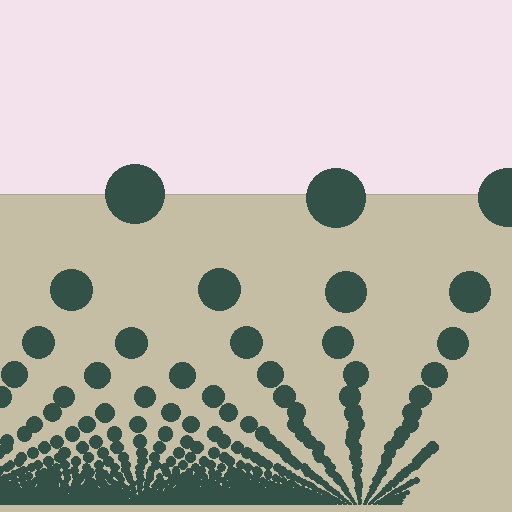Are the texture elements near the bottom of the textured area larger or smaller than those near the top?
Smaller. The gradient is inverted — elements near the bottom are smaller and denser.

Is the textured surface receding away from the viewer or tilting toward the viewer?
The surface appears to tilt toward the viewer. Texture elements get larger and sparser toward the top.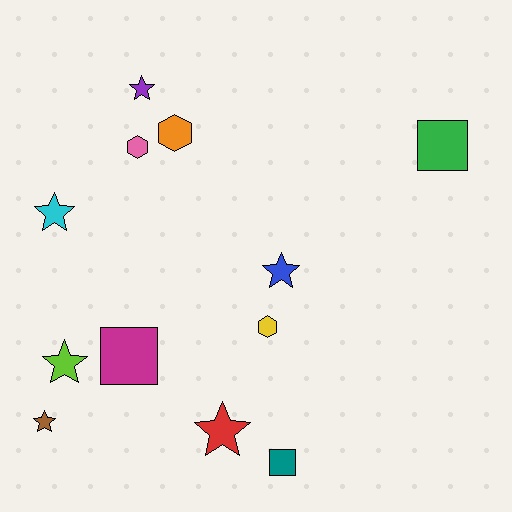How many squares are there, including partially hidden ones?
There are 3 squares.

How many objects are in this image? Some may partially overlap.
There are 12 objects.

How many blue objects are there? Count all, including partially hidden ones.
There is 1 blue object.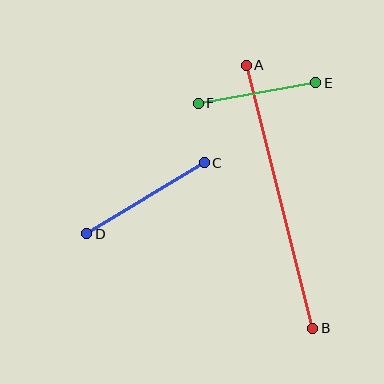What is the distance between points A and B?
The distance is approximately 271 pixels.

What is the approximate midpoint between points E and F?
The midpoint is at approximately (257, 93) pixels.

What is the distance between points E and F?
The distance is approximately 120 pixels.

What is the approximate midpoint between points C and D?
The midpoint is at approximately (145, 198) pixels.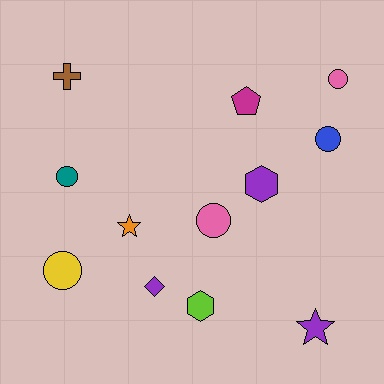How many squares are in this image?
There are no squares.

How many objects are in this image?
There are 12 objects.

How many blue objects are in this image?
There is 1 blue object.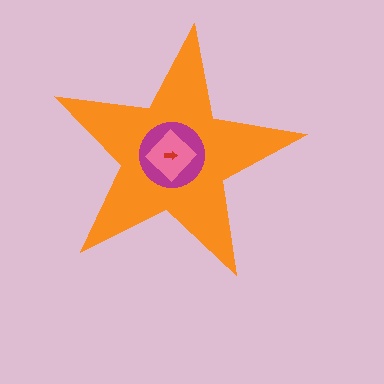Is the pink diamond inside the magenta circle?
Yes.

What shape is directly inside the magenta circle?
The pink diamond.